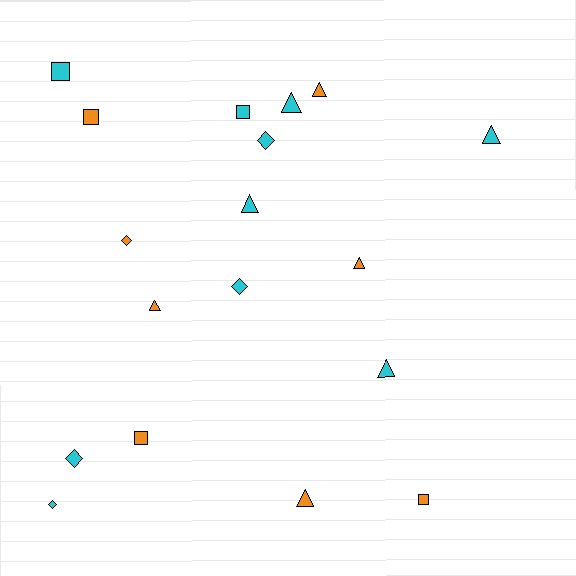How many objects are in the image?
There are 18 objects.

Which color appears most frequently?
Cyan, with 10 objects.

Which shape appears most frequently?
Triangle, with 8 objects.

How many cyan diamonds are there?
There are 4 cyan diamonds.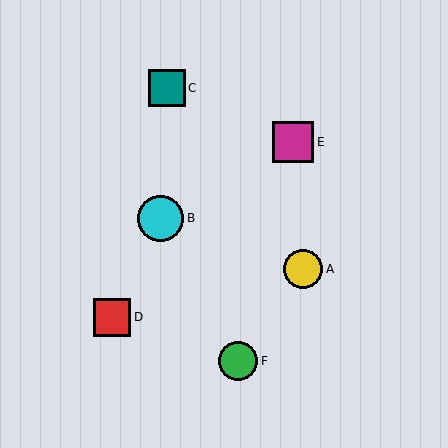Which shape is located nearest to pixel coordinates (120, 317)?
The red square (labeled D) at (112, 317) is nearest to that location.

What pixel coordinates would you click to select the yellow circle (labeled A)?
Click at (303, 269) to select the yellow circle A.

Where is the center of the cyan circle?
The center of the cyan circle is at (161, 218).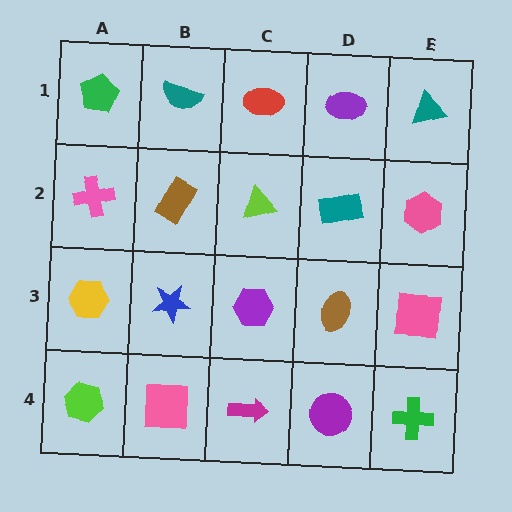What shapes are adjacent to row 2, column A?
A green pentagon (row 1, column A), a yellow hexagon (row 3, column A), a brown rectangle (row 2, column B).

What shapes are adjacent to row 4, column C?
A purple hexagon (row 3, column C), a pink square (row 4, column B), a purple circle (row 4, column D).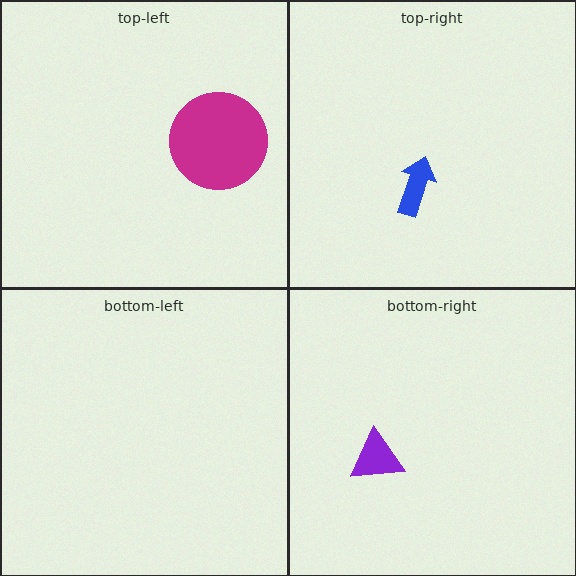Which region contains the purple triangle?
The bottom-right region.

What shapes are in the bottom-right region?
The purple triangle.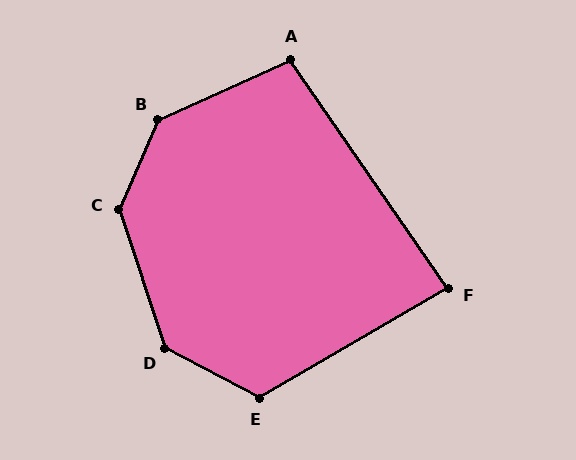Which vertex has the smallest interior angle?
F, at approximately 86 degrees.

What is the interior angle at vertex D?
Approximately 136 degrees (obtuse).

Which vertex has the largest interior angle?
B, at approximately 138 degrees.